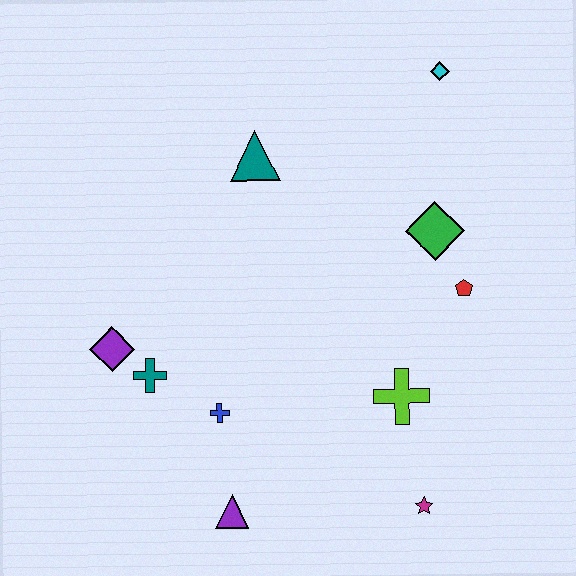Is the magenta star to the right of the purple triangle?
Yes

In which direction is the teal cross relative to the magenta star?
The teal cross is to the left of the magenta star.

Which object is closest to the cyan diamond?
The green diamond is closest to the cyan diamond.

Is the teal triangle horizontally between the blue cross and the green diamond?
Yes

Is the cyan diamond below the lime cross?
No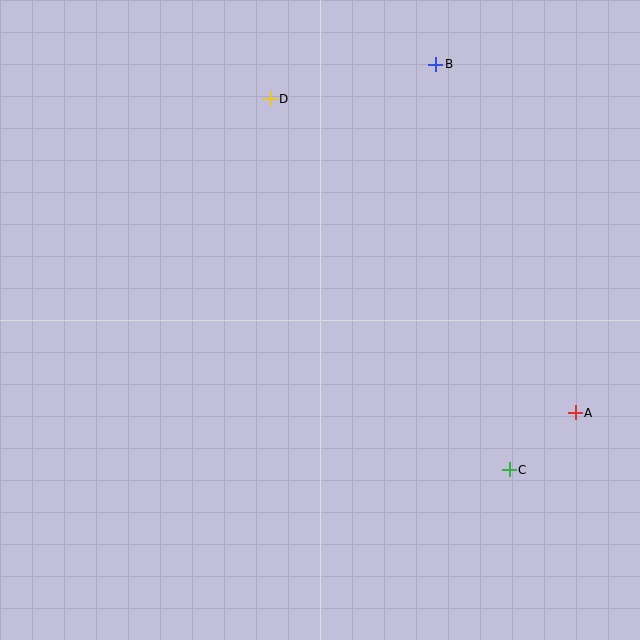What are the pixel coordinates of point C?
Point C is at (509, 470).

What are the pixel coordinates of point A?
Point A is at (575, 413).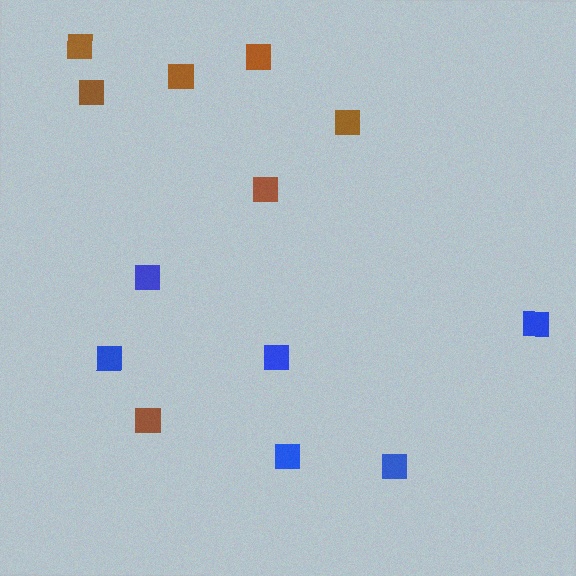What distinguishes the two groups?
There are 2 groups: one group of blue squares (6) and one group of brown squares (7).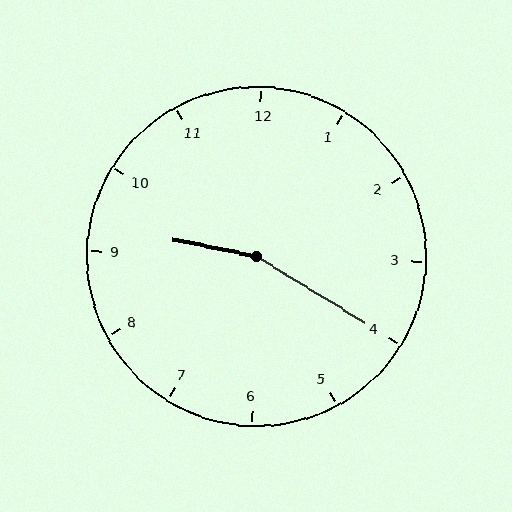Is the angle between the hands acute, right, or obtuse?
It is obtuse.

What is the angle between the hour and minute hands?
Approximately 160 degrees.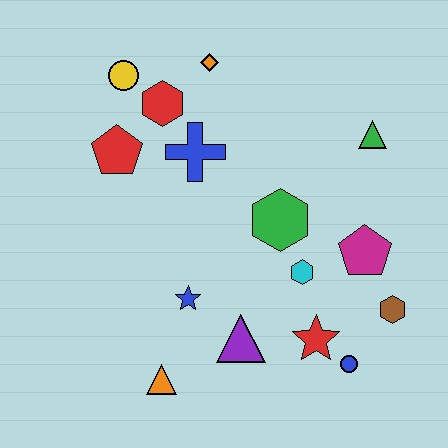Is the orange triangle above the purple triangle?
No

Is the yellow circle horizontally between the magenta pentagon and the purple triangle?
No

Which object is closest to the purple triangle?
The blue star is closest to the purple triangle.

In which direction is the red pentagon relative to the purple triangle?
The red pentagon is above the purple triangle.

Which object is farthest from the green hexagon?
The yellow circle is farthest from the green hexagon.